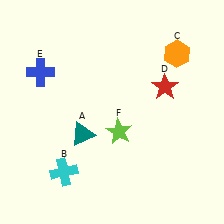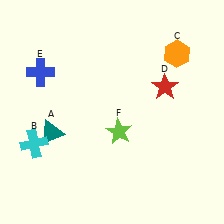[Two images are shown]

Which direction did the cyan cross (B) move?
The cyan cross (B) moved left.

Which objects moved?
The objects that moved are: the teal triangle (A), the cyan cross (B).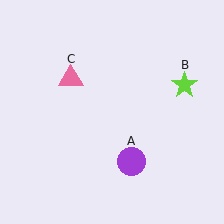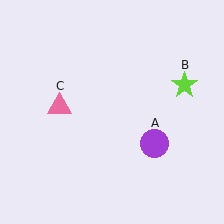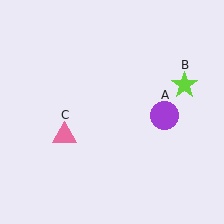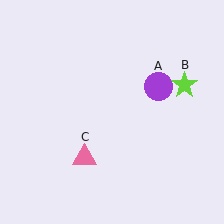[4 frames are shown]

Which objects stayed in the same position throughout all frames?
Lime star (object B) remained stationary.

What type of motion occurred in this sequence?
The purple circle (object A), pink triangle (object C) rotated counterclockwise around the center of the scene.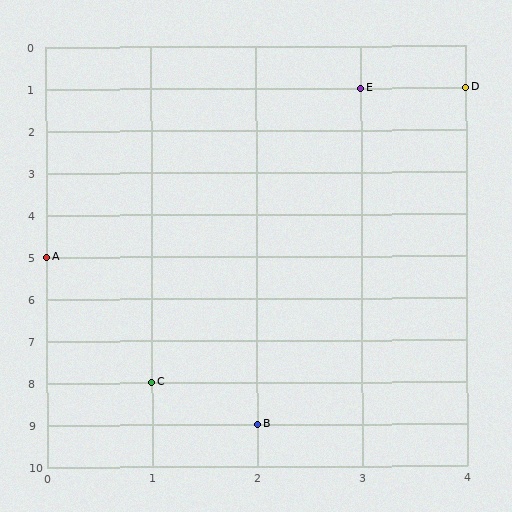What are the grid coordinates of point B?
Point B is at grid coordinates (2, 9).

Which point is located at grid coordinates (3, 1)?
Point E is at (3, 1).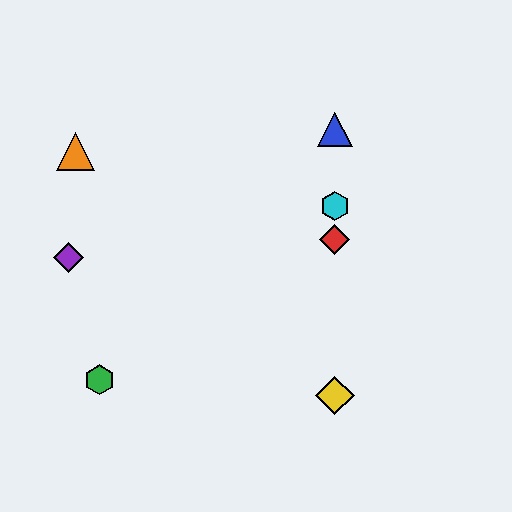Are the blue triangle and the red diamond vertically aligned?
Yes, both are at x≈335.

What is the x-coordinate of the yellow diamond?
The yellow diamond is at x≈335.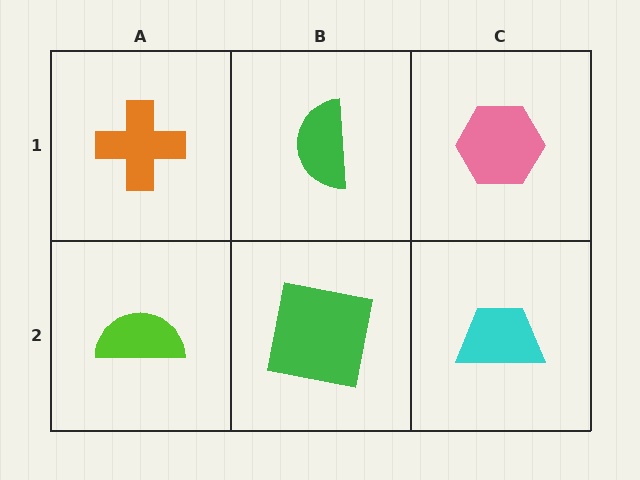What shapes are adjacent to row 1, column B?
A green square (row 2, column B), an orange cross (row 1, column A), a pink hexagon (row 1, column C).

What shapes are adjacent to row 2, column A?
An orange cross (row 1, column A), a green square (row 2, column B).